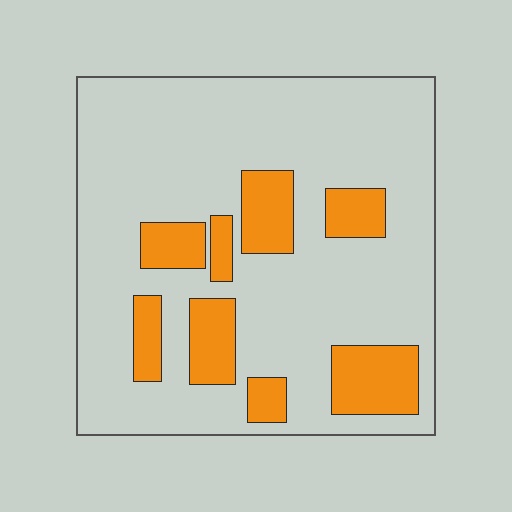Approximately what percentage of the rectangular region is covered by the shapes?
Approximately 20%.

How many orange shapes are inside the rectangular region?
8.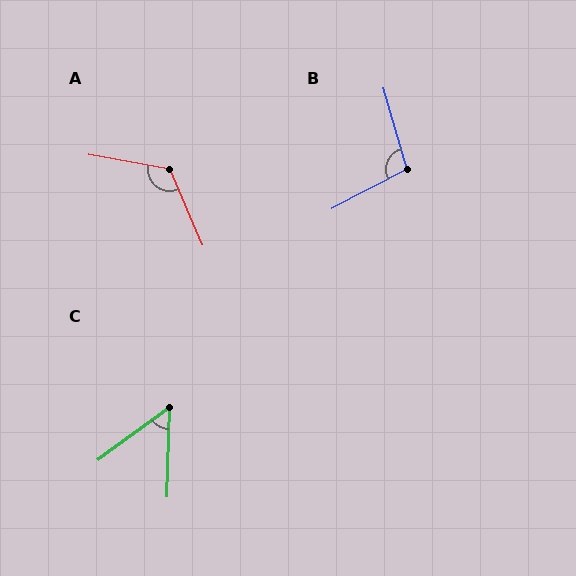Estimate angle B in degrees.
Approximately 102 degrees.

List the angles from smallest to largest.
C (52°), B (102°), A (124°).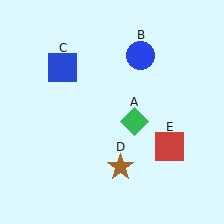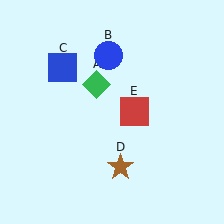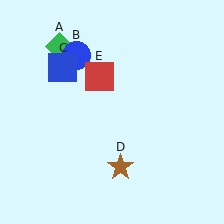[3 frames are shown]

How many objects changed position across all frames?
3 objects changed position: green diamond (object A), blue circle (object B), red square (object E).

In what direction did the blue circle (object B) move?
The blue circle (object B) moved left.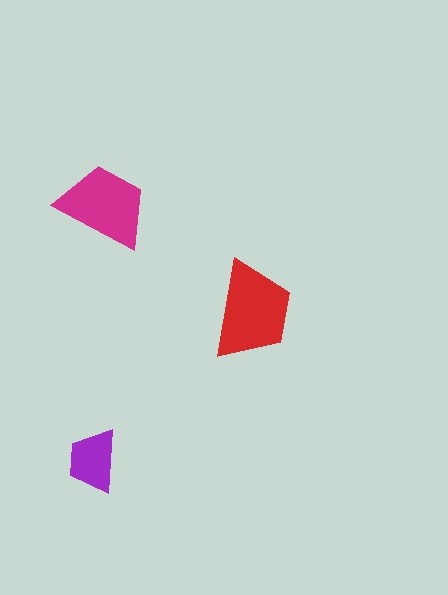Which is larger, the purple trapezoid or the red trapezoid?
The red one.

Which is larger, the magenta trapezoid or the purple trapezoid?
The magenta one.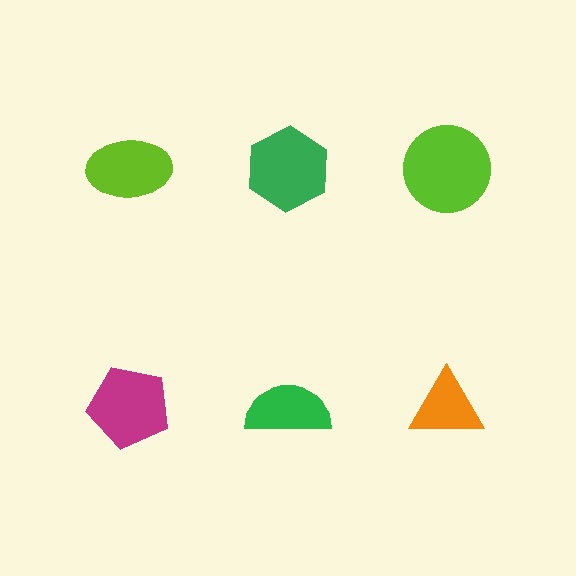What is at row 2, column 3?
An orange triangle.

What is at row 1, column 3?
A lime circle.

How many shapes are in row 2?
3 shapes.